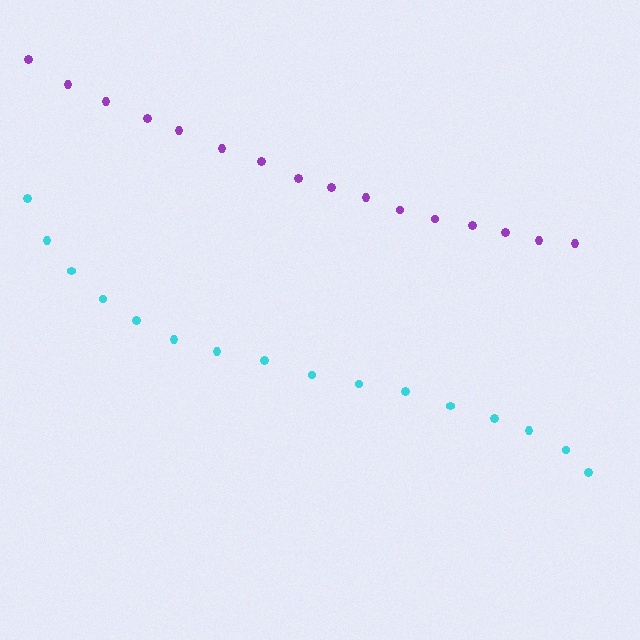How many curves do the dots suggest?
There are 2 distinct paths.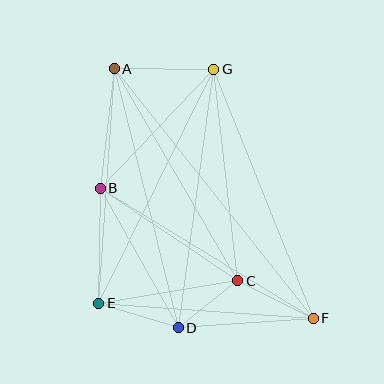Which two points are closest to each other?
Points C and D are closest to each other.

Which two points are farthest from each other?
Points A and F are farthest from each other.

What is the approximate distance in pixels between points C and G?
The distance between C and G is approximately 213 pixels.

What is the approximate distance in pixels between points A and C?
The distance between A and C is approximately 245 pixels.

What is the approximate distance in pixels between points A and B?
The distance between A and B is approximately 121 pixels.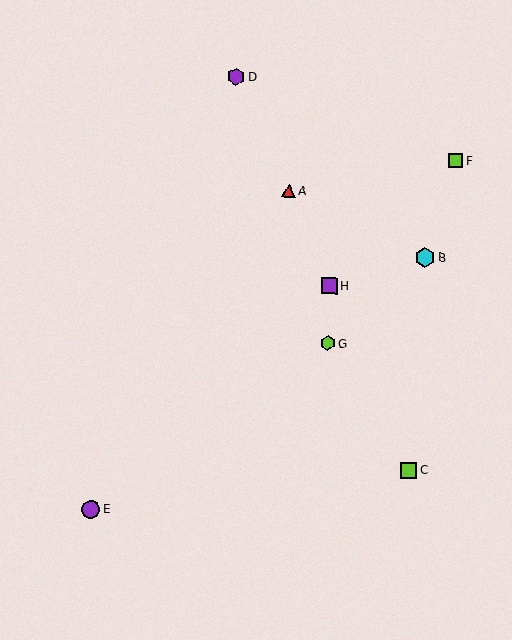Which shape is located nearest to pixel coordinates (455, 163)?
The lime square (labeled F) at (456, 161) is nearest to that location.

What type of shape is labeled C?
Shape C is a lime square.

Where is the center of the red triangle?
The center of the red triangle is at (289, 191).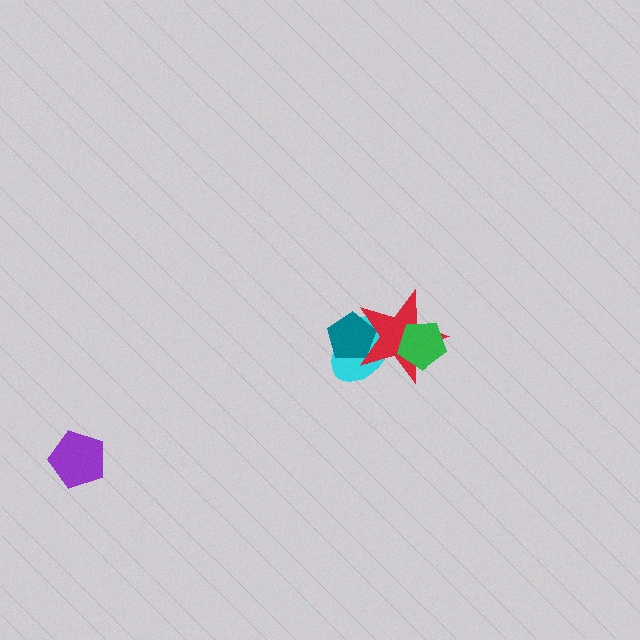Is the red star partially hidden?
Yes, it is partially covered by another shape.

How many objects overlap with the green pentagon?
1 object overlaps with the green pentagon.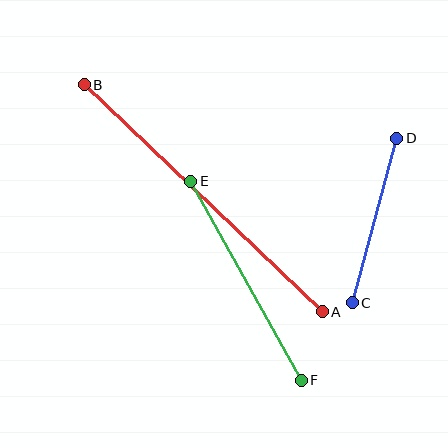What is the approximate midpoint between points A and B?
The midpoint is at approximately (203, 198) pixels.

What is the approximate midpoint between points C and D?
The midpoint is at approximately (374, 220) pixels.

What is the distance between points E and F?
The distance is approximately 228 pixels.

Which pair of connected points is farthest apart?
Points A and B are farthest apart.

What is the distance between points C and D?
The distance is approximately 171 pixels.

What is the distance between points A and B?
The distance is approximately 329 pixels.